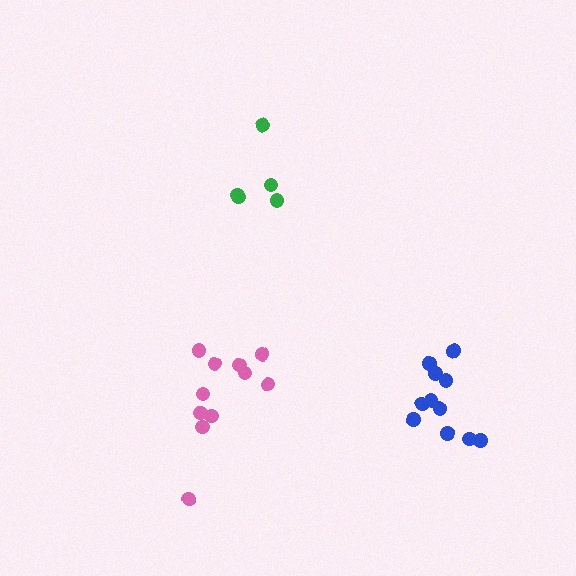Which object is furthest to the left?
The pink cluster is leftmost.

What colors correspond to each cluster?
The clusters are colored: green, blue, pink.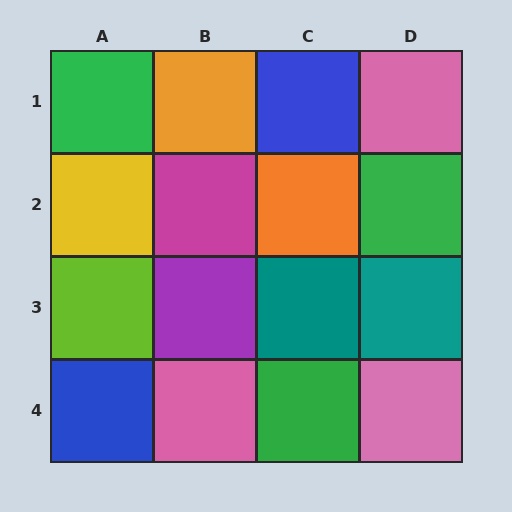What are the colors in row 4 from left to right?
Blue, pink, green, pink.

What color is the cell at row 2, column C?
Orange.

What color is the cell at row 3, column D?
Teal.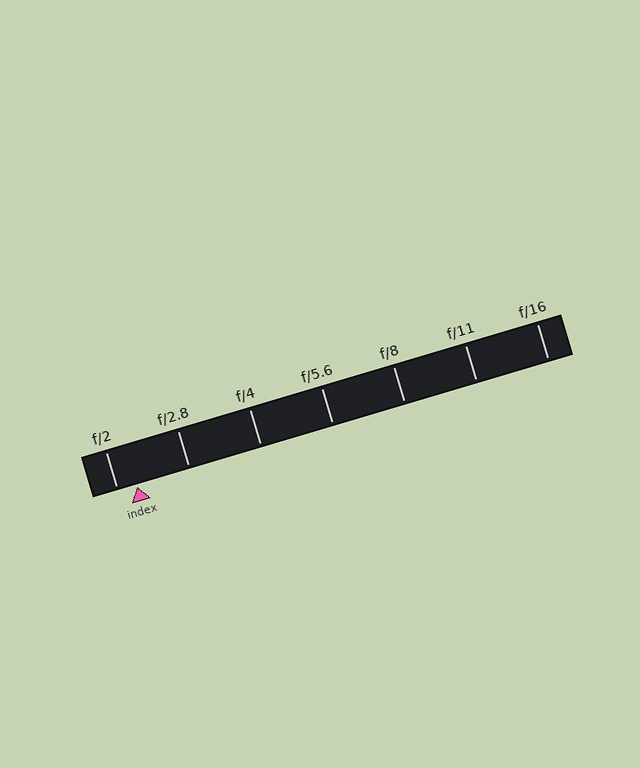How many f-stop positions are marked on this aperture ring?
There are 7 f-stop positions marked.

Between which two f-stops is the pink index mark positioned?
The index mark is between f/2 and f/2.8.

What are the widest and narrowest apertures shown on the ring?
The widest aperture shown is f/2 and the narrowest is f/16.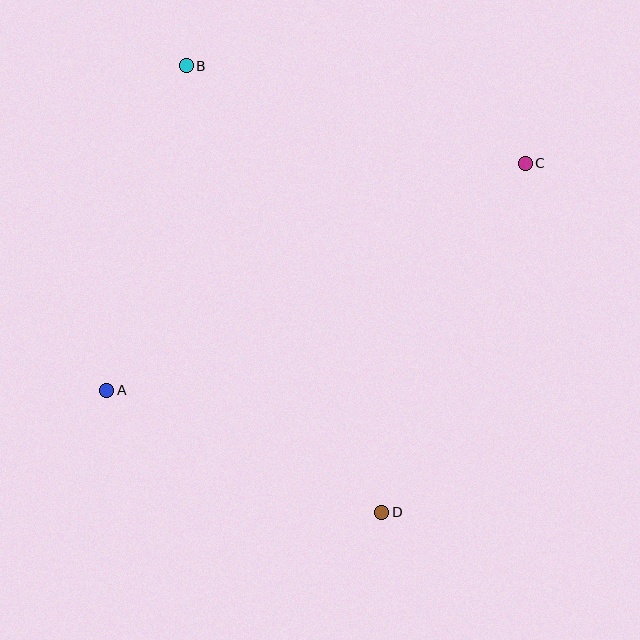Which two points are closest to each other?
Points A and D are closest to each other.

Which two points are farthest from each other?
Points B and D are farthest from each other.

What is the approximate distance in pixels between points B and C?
The distance between B and C is approximately 352 pixels.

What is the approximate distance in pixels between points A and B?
The distance between A and B is approximately 333 pixels.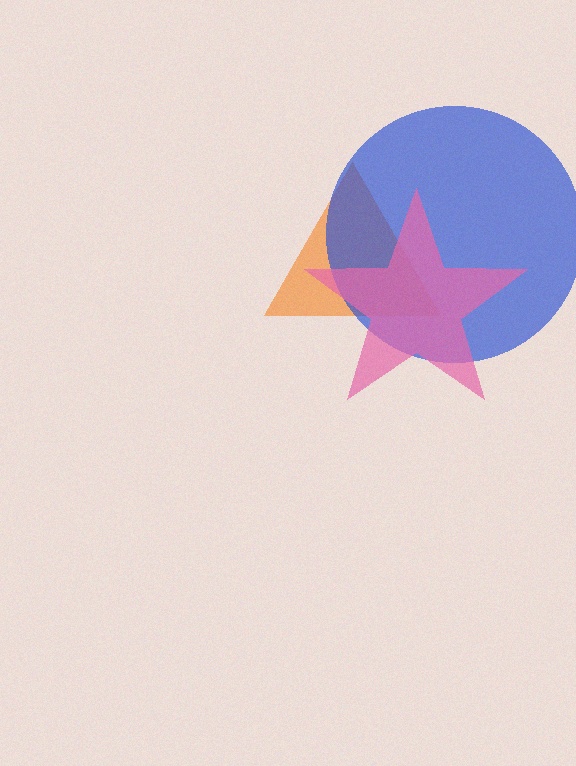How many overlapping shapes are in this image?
There are 3 overlapping shapes in the image.